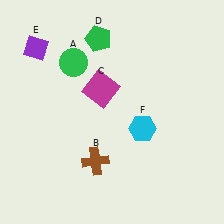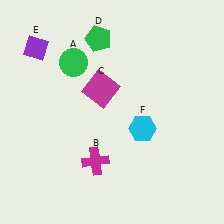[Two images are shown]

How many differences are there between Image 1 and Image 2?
There is 1 difference between the two images.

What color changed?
The cross (B) changed from brown in Image 1 to magenta in Image 2.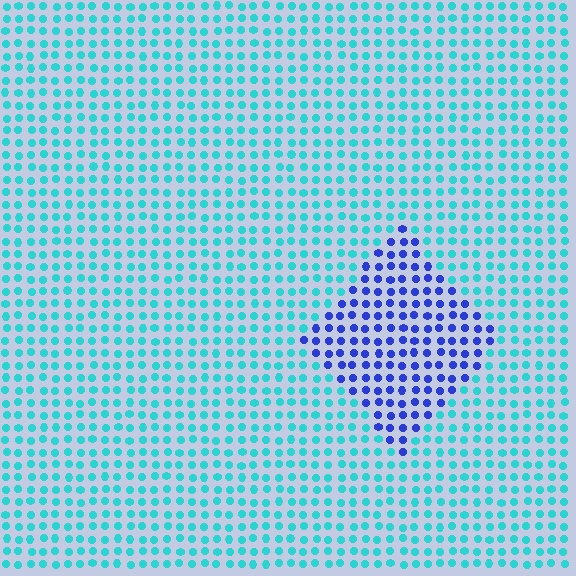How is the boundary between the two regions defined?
The boundary is defined purely by a slight shift in hue (about 55 degrees). Spacing, size, and orientation are identical on both sides.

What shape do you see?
I see a diamond.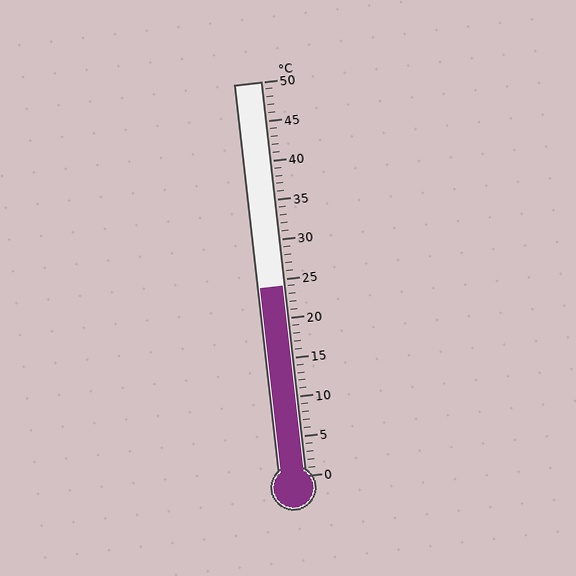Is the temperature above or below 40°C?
The temperature is below 40°C.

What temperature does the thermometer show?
The thermometer shows approximately 24°C.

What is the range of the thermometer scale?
The thermometer scale ranges from 0°C to 50°C.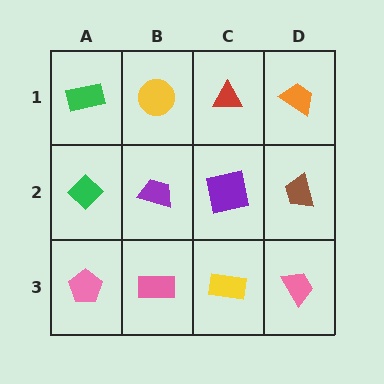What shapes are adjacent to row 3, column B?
A purple trapezoid (row 2, column B), a pink pentagon (row 3, column A), a yellow rectangle (row 3, column C).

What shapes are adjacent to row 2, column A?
A green rectangle (row 1, column A), a pink pentagon (row 3, column A), a purple trapezoid (row 2, column B).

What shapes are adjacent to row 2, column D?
An orange trapezoid (row 1, column D), a pink trapezoid (row 3, column D), a purple square (row 2, column C).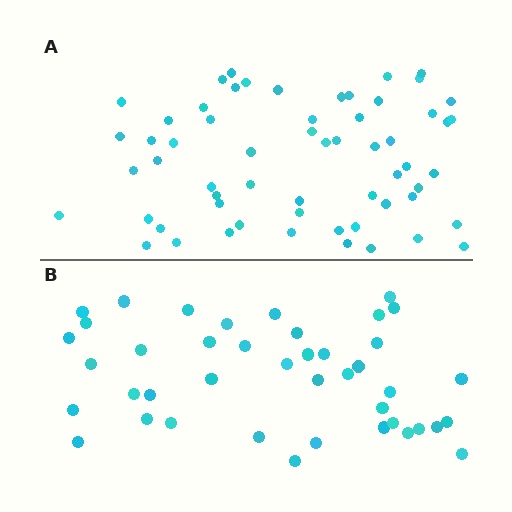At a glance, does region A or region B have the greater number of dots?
Region A (the top region) has more dots.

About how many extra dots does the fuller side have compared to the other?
Region A has approximately 20 more dots than region B.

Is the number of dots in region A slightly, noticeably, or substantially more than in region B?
Region A has noticeably more, but not dramatically so. The ratio is roughly 1.4 to 1.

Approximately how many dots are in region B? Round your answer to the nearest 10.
About 40 dots. (The exact count is 42, which rounds to 40.)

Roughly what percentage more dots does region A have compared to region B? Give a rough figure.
About 45% more.